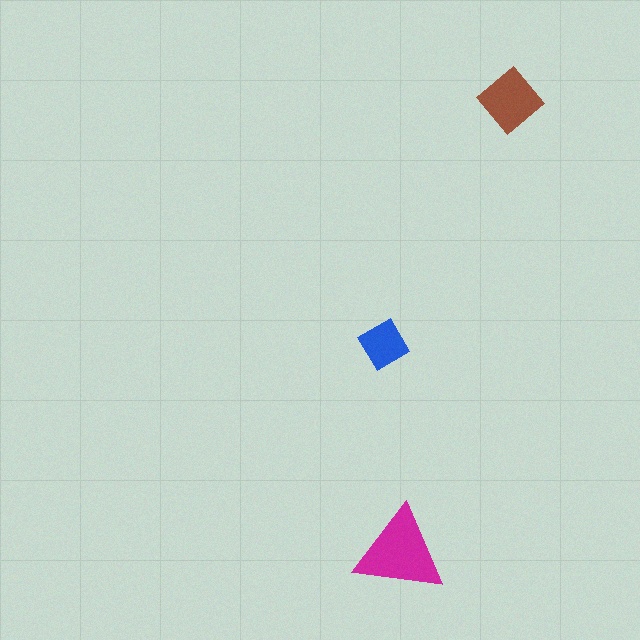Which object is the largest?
The magenta triangle.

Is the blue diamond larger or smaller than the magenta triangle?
Smaller.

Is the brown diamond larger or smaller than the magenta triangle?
Smaller.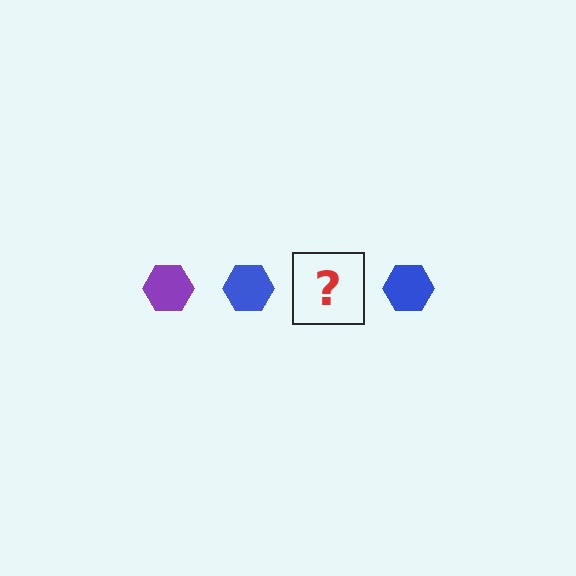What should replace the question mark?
The question mark should be replaced with a purple hexagon.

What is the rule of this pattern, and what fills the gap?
The rule is that the pattern cycles through purple, blue hexagons. The gap should be filled with a purple hexagon.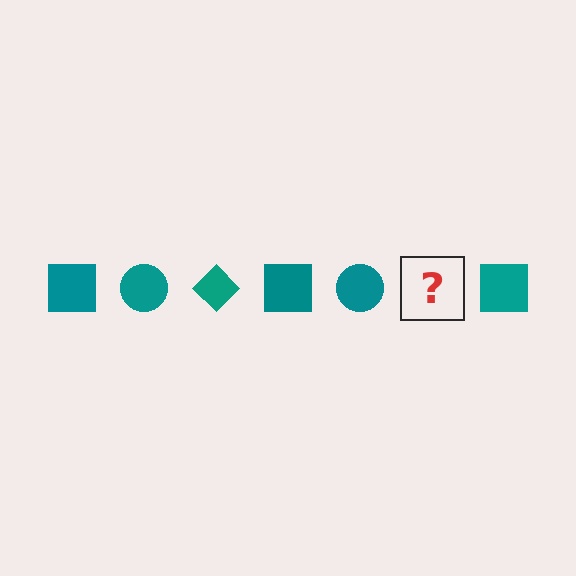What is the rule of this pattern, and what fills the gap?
The rule is that the pattern cycles through square, circle, diamond shapes in teal. The gap should be filled with a teal diamond.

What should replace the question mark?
The question mark should be replaced with a teal diamond.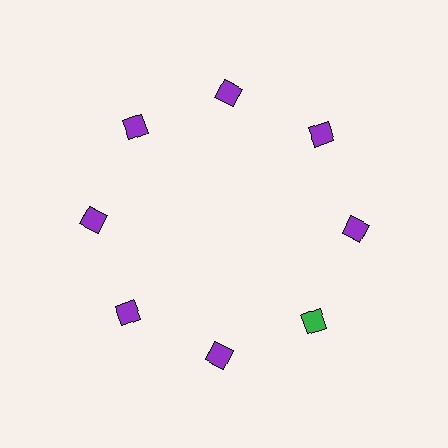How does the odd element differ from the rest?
It has a different color: green instead of purple.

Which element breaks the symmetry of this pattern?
The green diamond at roughly the 4 o'clock position breaks the symmetry. All other shapes are purple diamonds.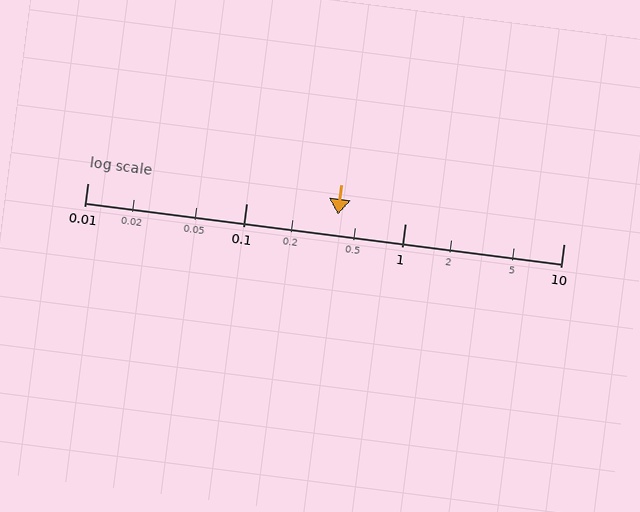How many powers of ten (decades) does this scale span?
The scale spans 3 decades, from 0.01 to 10.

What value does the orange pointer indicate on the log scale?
The pointer indicates approximately 0.38.